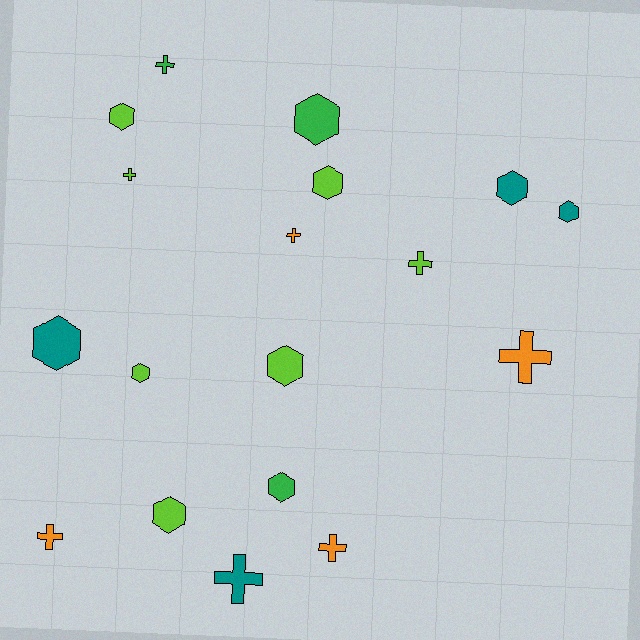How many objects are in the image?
There are 18 objects.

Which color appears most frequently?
Lime, with 7 objects.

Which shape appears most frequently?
Hexagon, with 10 objects.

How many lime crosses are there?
There are 2 lime crosses.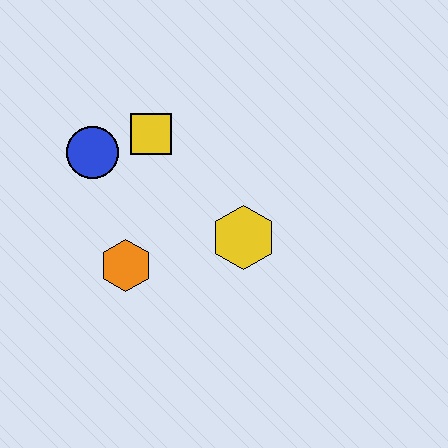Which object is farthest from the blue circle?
The yellow hexagon is farthest from the blue circle.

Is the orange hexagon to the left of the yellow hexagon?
Yes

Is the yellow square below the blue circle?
No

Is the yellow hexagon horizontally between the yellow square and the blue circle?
No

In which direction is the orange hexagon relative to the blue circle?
The orange hexagon is below the blue circle.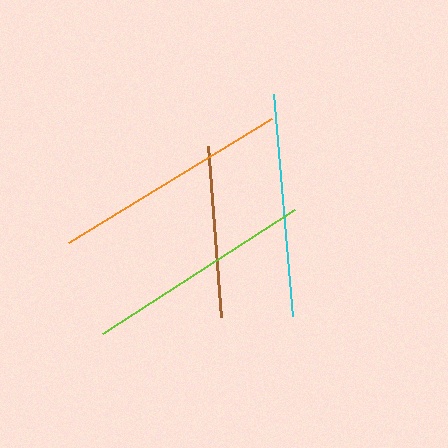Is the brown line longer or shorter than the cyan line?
The cyan line is longer than the brown line.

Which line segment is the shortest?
The brown line is the shortest at approximately 172 pixels.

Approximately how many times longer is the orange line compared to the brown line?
The orange line is approximately 1.4 times the length of the brown line.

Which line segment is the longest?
The orange line is the longest at approximately 237 pixels.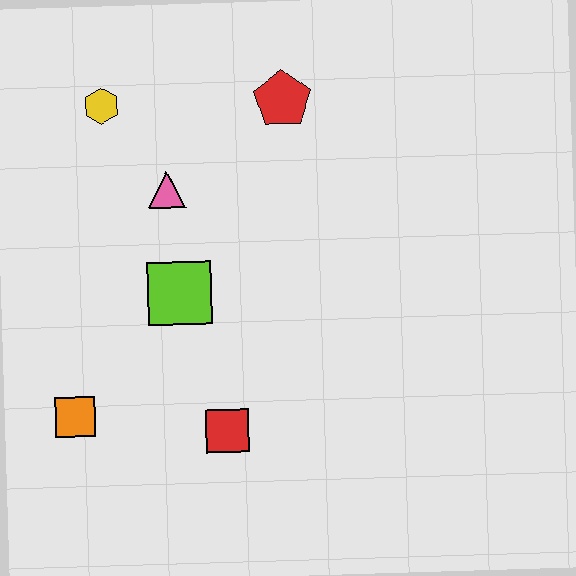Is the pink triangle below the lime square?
No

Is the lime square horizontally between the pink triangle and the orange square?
No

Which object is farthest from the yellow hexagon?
The red square is farthest from the yellow hexagon.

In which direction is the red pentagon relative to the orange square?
The red pentagon is above the orange square.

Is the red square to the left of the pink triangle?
No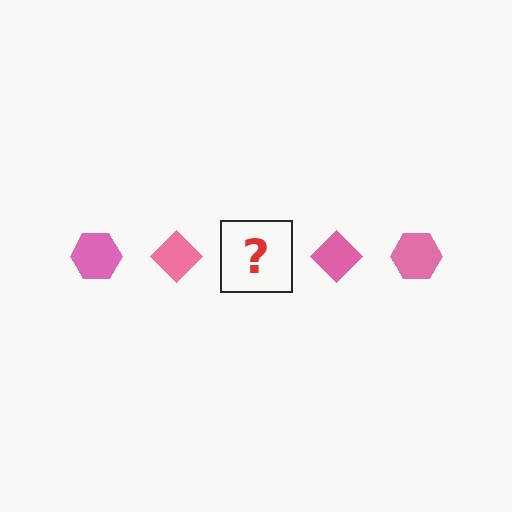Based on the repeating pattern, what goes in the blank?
The blank should be a pink hexagon.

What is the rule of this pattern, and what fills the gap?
The rule is that the pattern cycles through hexagon, diamond shapes in pink. The gap should be filled with a pink hexagon.